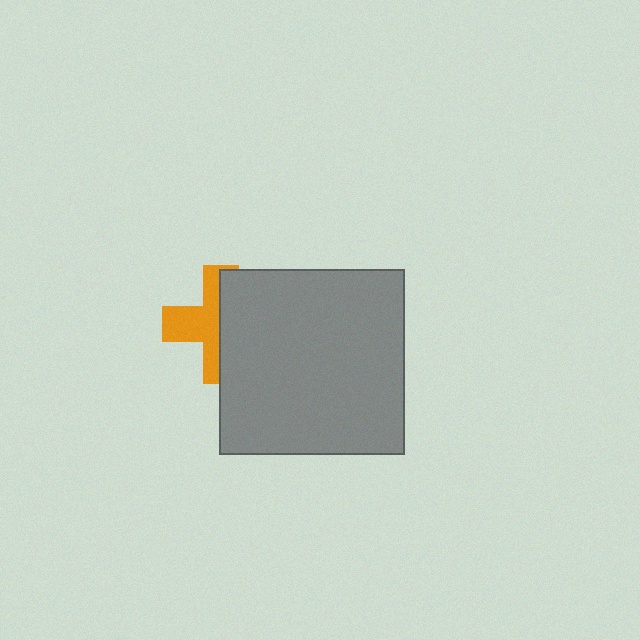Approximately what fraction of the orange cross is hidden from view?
Roughly 52% of the orange cross is hidden behind the gray square.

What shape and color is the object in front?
The object in front is a gray square.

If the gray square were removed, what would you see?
You would see the complete orange cross.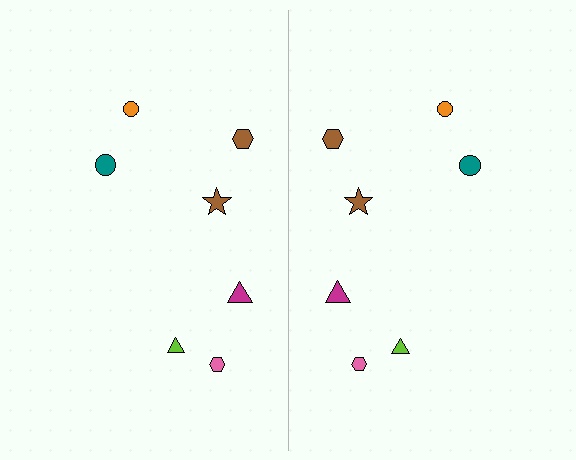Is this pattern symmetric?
Yes, this pattern has bilateral (reflection) symmetry.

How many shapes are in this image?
There are 14 shapes in this image.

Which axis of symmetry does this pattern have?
The pattern has a vertical axis of symmetry running through the center of the image.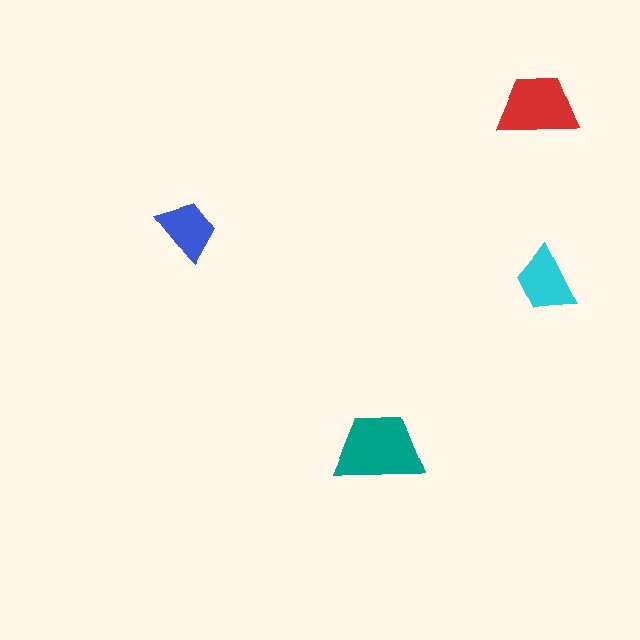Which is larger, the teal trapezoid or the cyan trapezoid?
The teal one.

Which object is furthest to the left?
The blue trapezoid is leftmost.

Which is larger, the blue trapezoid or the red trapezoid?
The red one.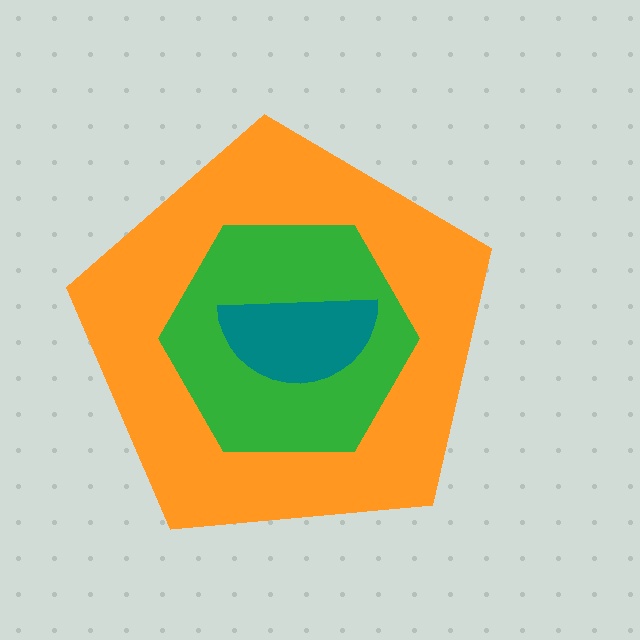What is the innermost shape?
The teal semicircle.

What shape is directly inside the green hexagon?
The teal semicircle.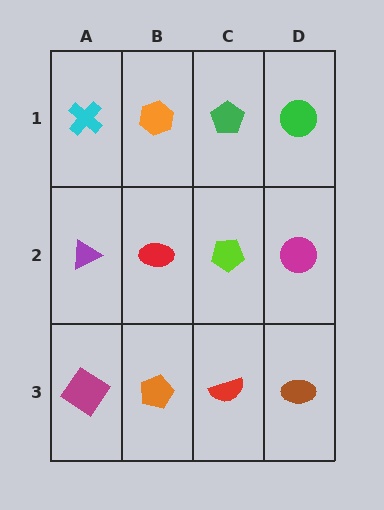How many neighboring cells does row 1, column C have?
3.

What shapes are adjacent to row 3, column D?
A magenta circle (row 2, column D), a red semicircle (row 3, column C).